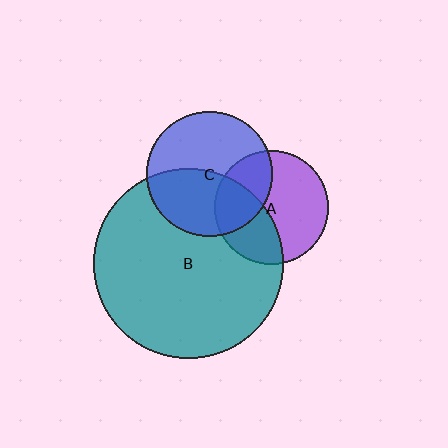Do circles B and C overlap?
Yes.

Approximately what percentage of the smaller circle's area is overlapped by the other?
Approximately 45%.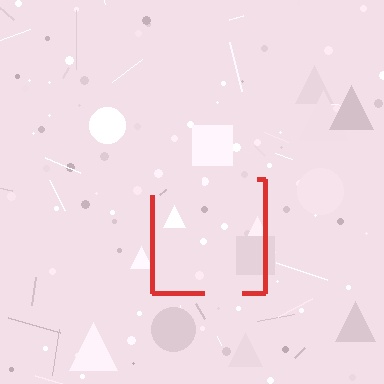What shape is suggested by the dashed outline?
The dashed outline suggests a square.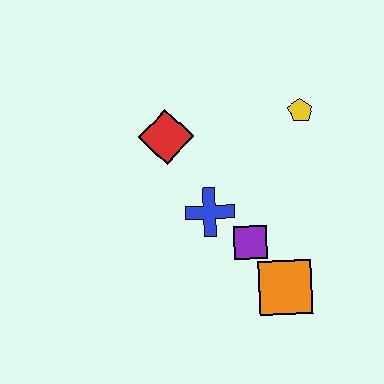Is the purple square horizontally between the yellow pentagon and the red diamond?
Yes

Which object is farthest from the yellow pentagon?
The orange square is farthest from the yellow pentagon.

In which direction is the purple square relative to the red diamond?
The purple square is below the red diamond.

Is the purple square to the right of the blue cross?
Yes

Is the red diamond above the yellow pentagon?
No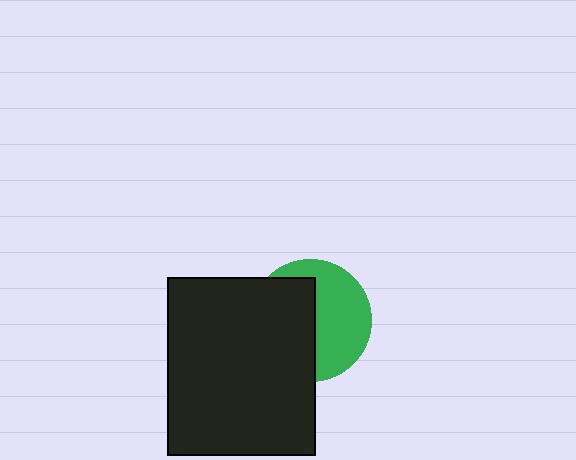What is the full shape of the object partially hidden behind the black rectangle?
The partially hidden object is a green circle.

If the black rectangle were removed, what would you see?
You would see the complete green circle.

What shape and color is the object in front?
The object in front is a black rectangle.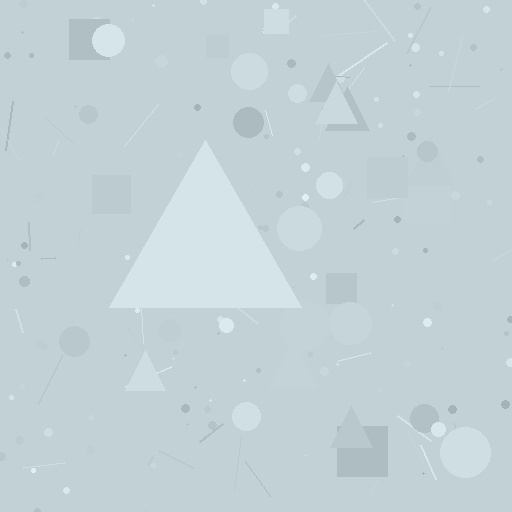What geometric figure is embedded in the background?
A triangle is embedded in the background.